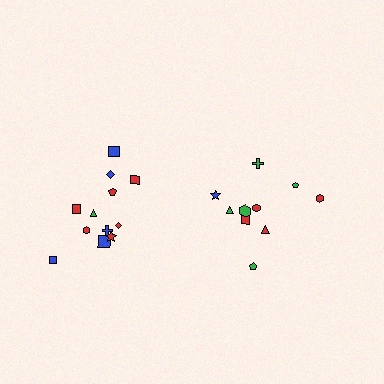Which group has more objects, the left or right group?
The left group.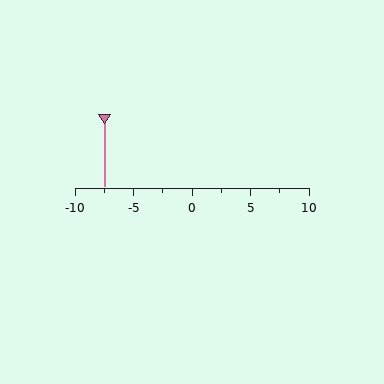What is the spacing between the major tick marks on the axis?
The major ticks are spaced 5 apart.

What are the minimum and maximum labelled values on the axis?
The axis runs from -10 to 10.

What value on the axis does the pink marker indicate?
The marker indicates approximately -7.5.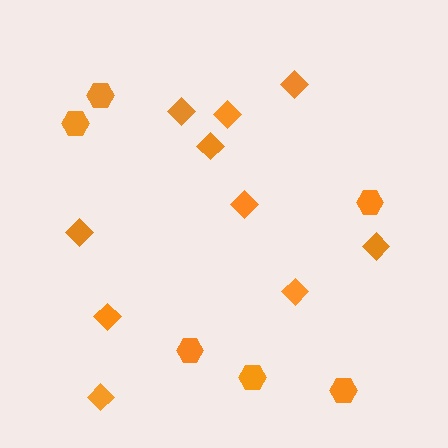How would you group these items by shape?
There are 2 groups: one group of hexagons (6) and one group of diamonds (10).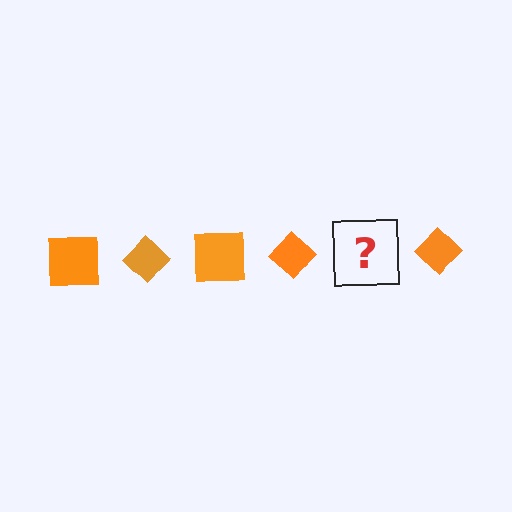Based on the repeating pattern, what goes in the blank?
The blank should be an orange square.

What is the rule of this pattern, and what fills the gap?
The rule is that the pattern cycles through square, diamond shapes in orange. The gap should be filled with an orange square.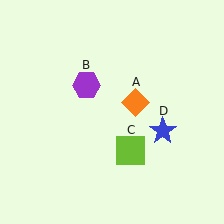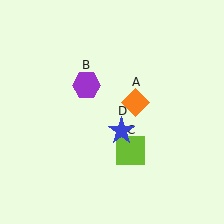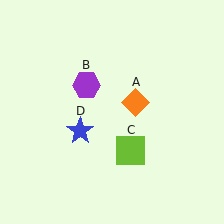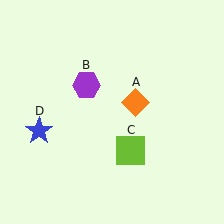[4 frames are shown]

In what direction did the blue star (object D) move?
The blue star (object D) moved left.